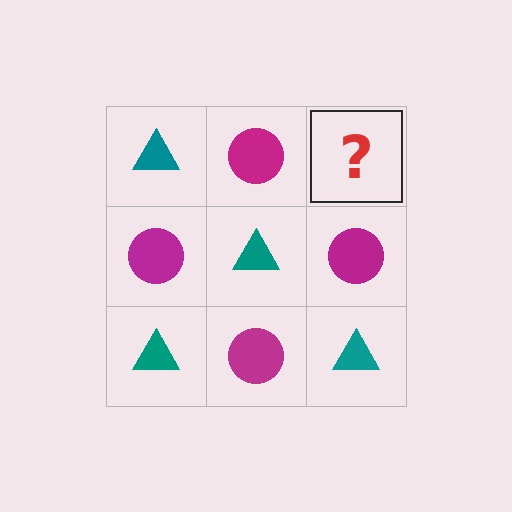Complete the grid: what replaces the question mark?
The question mark should be replaced with a teal triangle.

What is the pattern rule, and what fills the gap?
The rule is that it alternates teal triangle and magenta circle in a checkerboard pattern. The gap should be filled with a teal triangle.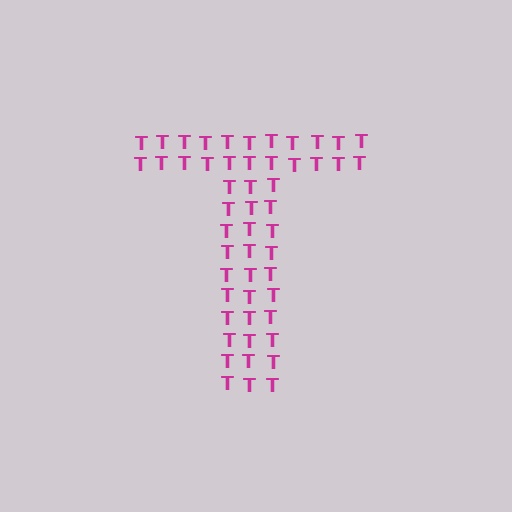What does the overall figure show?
The overall figure shows the letter T.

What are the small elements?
The small elements are letter T's.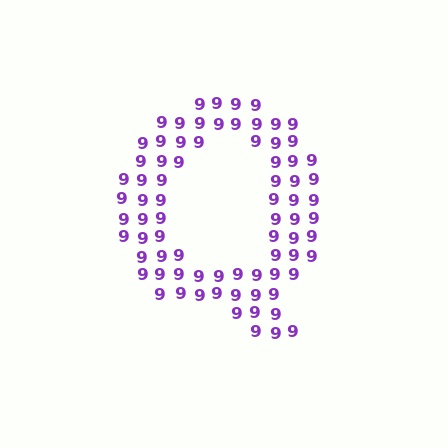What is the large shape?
The large shape is the letter Q.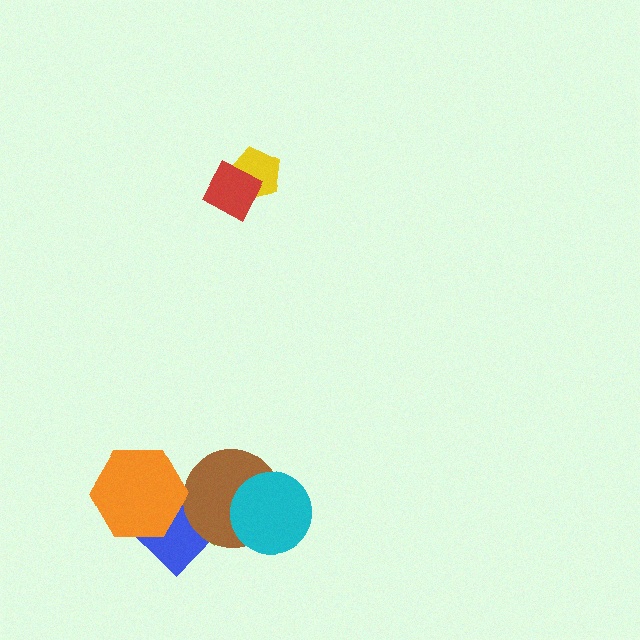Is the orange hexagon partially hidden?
No, no other shape covers it.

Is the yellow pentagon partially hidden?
Yes, it is partially covered by another shape.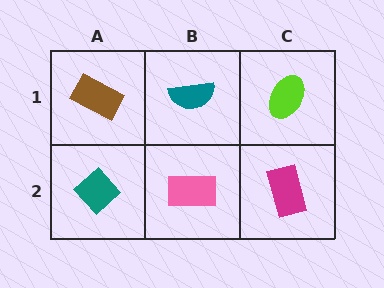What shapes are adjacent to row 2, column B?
A teal semicircle (row 1, column B), a teal diamond (row 2, column A), a magenta rectangle (row 2, column C).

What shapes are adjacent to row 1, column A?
A teal diamond (row 2, column A), a teal semicircle (row 1, column B).